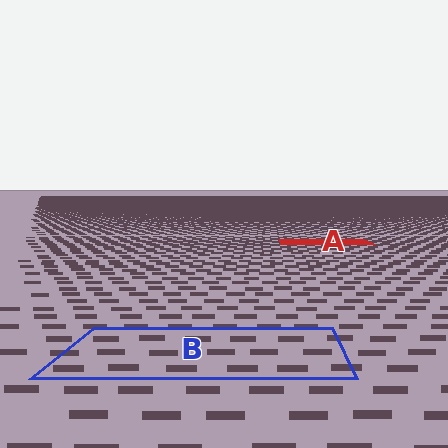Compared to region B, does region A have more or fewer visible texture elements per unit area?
Region A has more texture elements per unit area — they are packed more densely because it is farther away.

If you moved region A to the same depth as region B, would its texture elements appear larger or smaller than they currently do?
They would appear larger. At a closer depth, the same texture elements are projected at a bigger on-screen size.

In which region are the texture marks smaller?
The texture marks are smaller in region A, because it is farther away.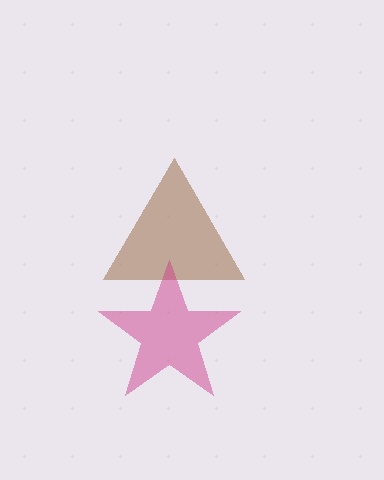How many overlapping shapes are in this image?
There are 2 overlapping shapes in the image.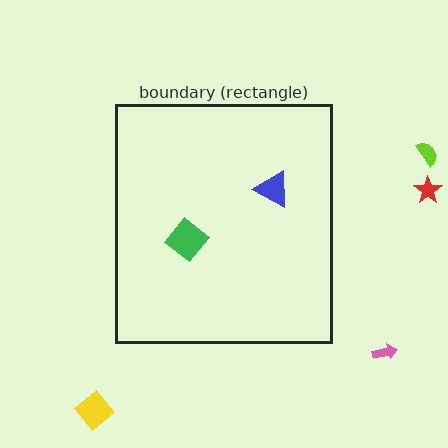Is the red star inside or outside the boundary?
Outside.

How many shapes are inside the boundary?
2 inside, 4 outside.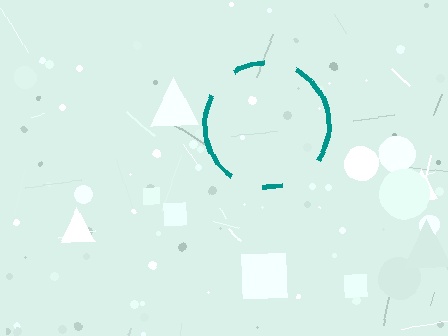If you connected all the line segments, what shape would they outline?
They would outline a circle.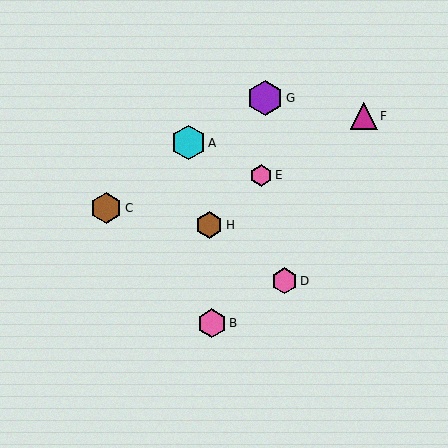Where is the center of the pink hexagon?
The center of the pink hexagon is at (212, 323).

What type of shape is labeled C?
Shape C is a brown hexagon.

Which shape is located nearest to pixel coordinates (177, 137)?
The cyan hexagon (labeled A) at (188, 143) is nearest to that location.